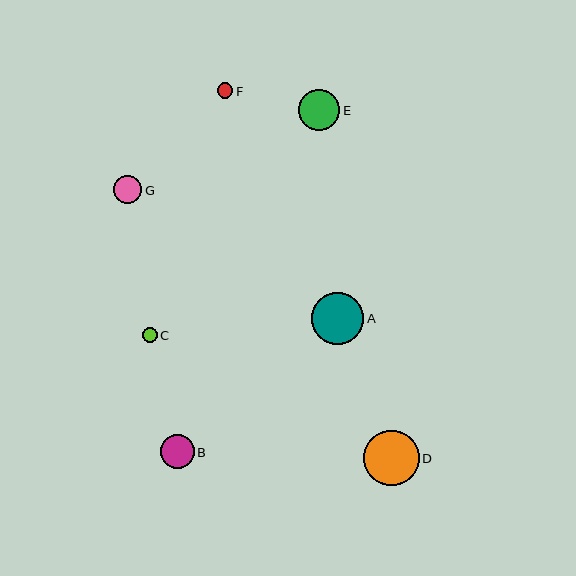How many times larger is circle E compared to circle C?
Circle E is approximately 2.7 times the size of circle C.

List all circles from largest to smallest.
From largest to smallest: D, A, E, B, G, F, C.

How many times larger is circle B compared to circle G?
Circle B is approximately 1.2 times the size of circle G.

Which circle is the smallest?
Circle C is the smallest with a size of approximately 15 pixels.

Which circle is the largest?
Circle D is the largest with a size of approximately 56 pixels.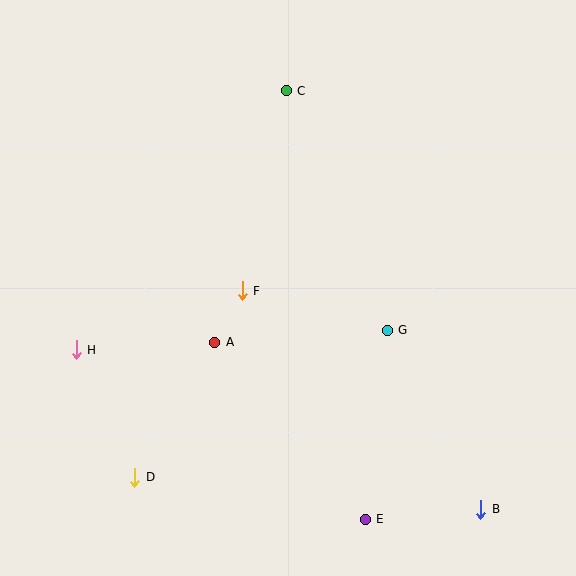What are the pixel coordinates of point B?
Point B is at (481, 509).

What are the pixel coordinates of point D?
Point D is at (135, 477).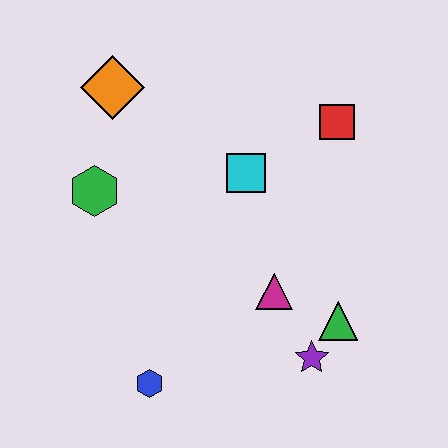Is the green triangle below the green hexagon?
Yes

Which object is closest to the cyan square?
The red square is closest to the cyan square.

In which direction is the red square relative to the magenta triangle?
The red square is above the magenta triangle.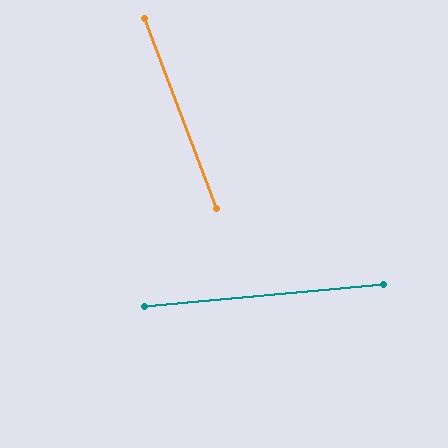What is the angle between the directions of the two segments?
Approximately 74 degrees.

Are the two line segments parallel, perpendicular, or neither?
Neither parallel nor perpendicular — they differ by about 74°.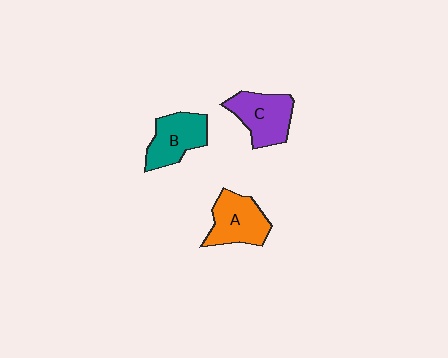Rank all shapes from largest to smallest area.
From largest to smallest: C (purple), A (orange), B (teal).